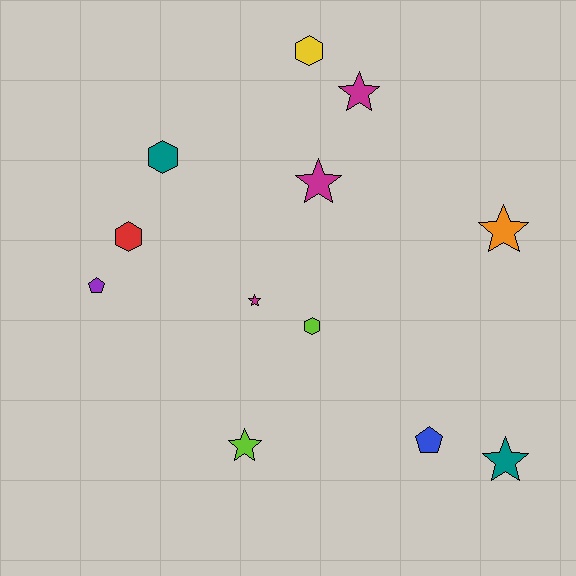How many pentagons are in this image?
There are 2 pentagons.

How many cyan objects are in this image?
There are no cyan objects.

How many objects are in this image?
There are 12 objects.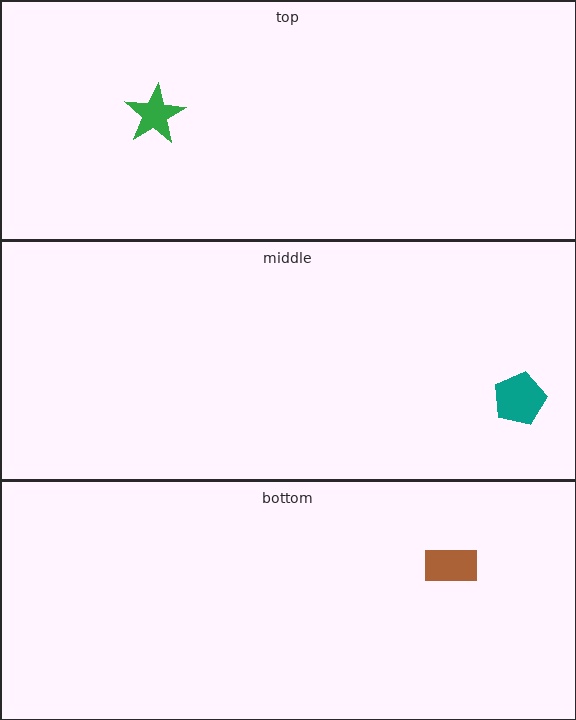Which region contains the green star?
The top region.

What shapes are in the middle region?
The teal pentagon.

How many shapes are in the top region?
1.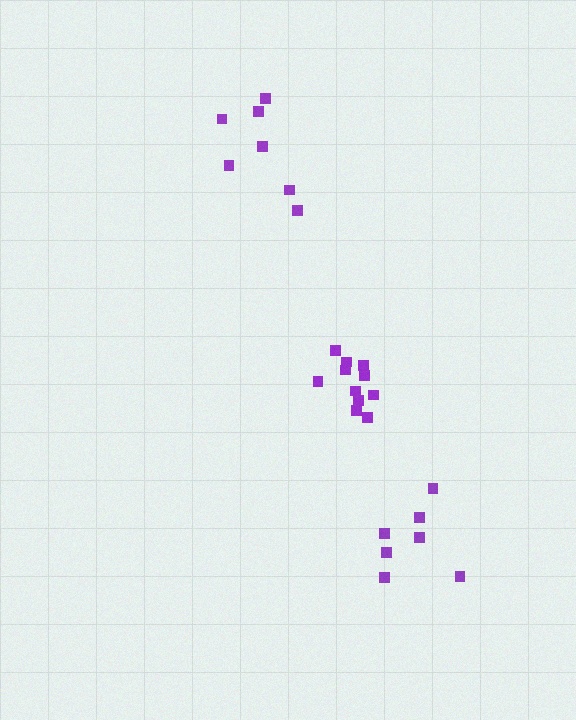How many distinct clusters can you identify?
There are 3 distinct clusters.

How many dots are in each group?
Group 1: 7 dots, Group 2: 11 dots, Group 3: 7 dots (25 total).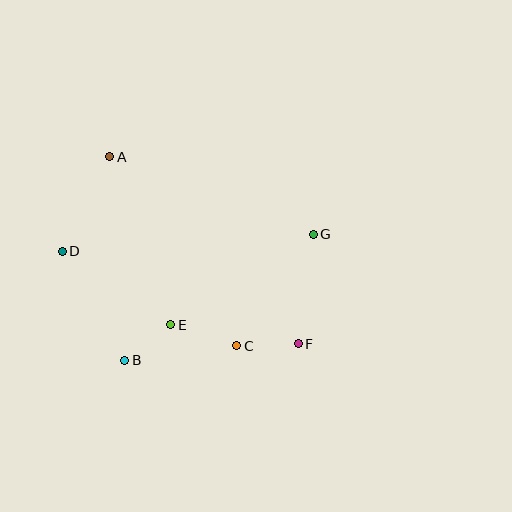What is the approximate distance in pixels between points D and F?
The distance between D and F is approximately 253 pixels.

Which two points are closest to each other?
Points B and E are closest to each other.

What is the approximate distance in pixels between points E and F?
The distance between E and F is approximately 129 pixels.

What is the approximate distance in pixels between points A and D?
The distance between A and D is approximately 106 pixels.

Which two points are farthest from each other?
Points A and F are farthest from each other.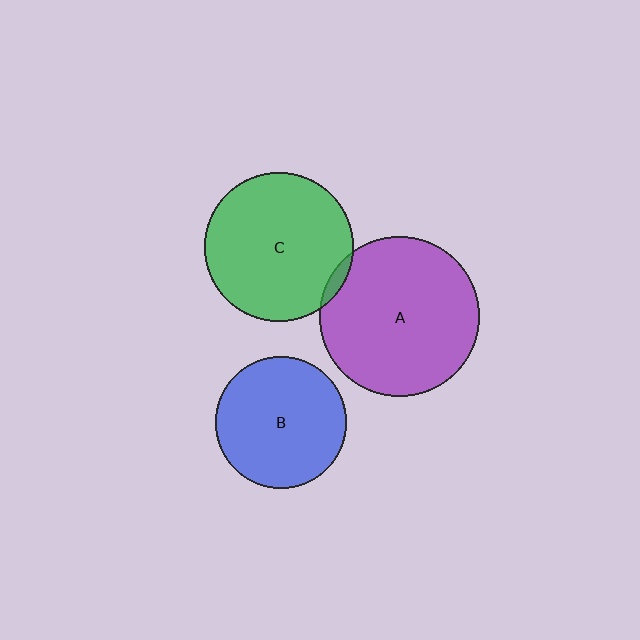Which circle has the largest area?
Circle A (purple).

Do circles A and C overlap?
Yes.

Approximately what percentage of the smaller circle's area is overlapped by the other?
Approximately 5%.